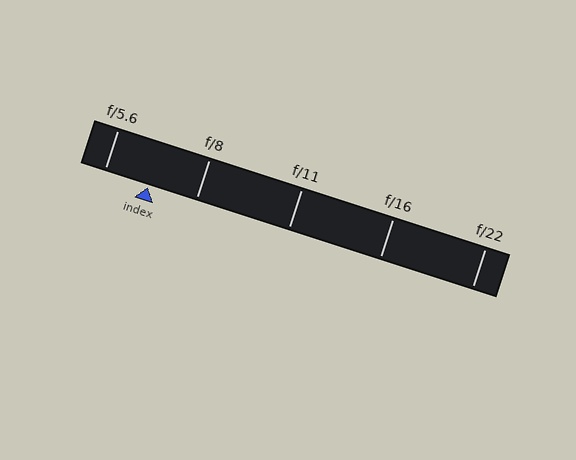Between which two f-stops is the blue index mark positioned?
The index mark is between f/5.6 and f/8.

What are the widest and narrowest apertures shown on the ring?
The widest aperture shown is f/5.6 and the narrowest is f/22.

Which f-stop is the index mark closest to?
The index mark is closest to f/5.6.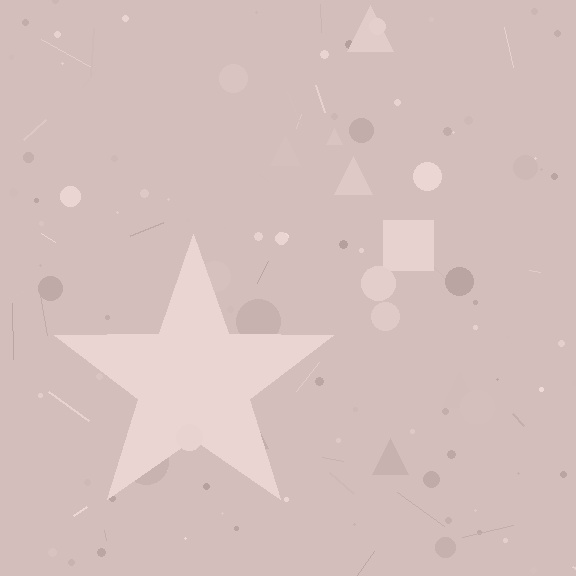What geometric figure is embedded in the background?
A star is embedded in the background.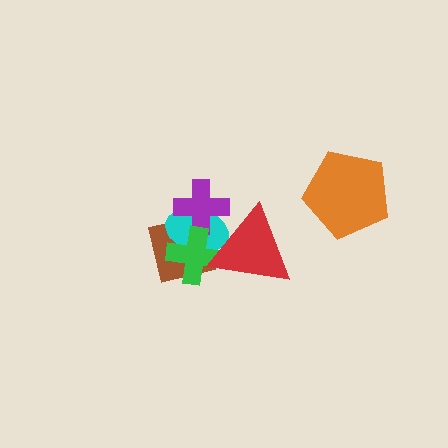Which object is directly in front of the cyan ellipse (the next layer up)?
The purple cross is directly in front of the cyan ellipse.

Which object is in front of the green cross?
The red triangle is in front of the green cross.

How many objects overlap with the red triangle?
3 objects overlap with the red triangle.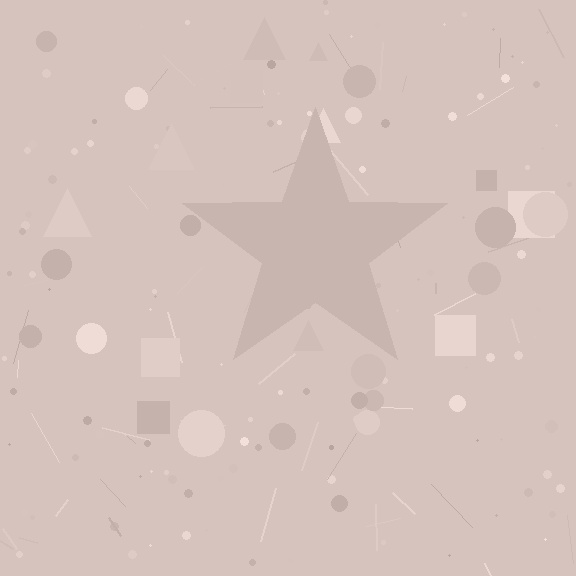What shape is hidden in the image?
A star is hidden in the image.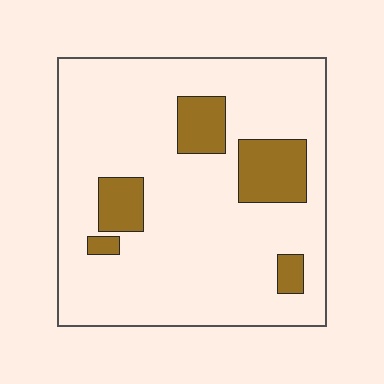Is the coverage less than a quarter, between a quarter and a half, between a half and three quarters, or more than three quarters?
Less than a quarter.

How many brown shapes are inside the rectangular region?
5.